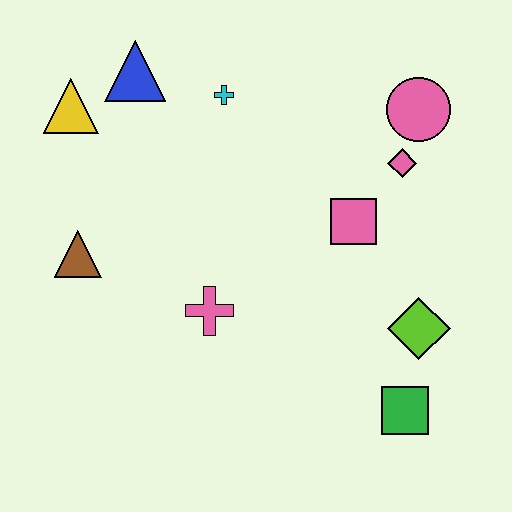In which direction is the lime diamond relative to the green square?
The lime diamond is above the green square.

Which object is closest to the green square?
The lime diamond is closest to the green square.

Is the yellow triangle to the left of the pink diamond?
Yes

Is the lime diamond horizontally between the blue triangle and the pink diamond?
No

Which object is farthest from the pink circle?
The brown triangle is farthest from the pink circle.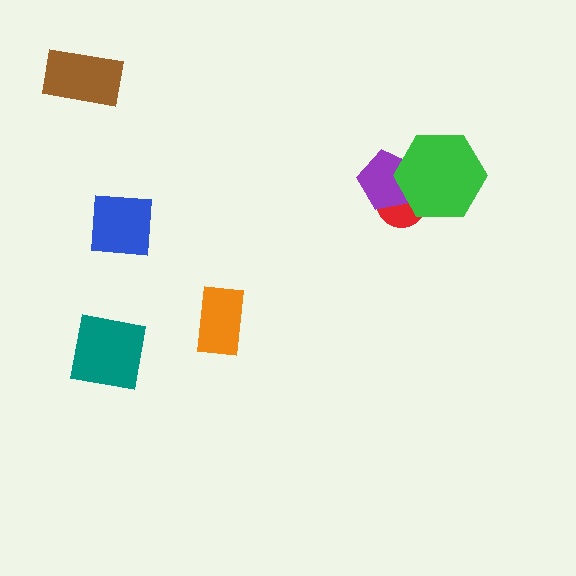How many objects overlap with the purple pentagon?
2 objects overlap with the purple pentagon.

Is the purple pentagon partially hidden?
Yes, it is partially covered by another shape.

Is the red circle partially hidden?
Yes, it is partially covered by another shape.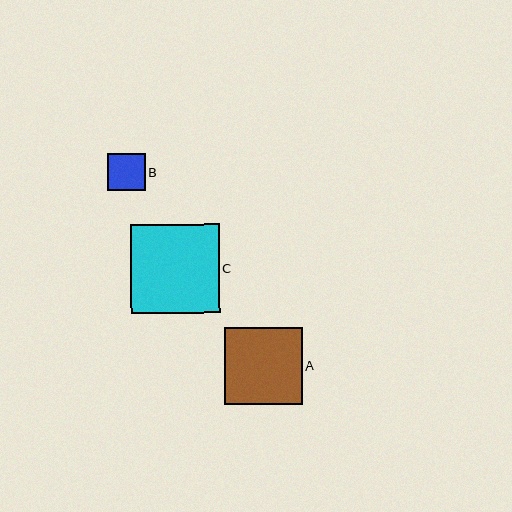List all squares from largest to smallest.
From largest to smallest: C, A, B.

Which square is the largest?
Square C is the largest with a size of approximately 89 pixels.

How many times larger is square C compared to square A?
Square C is approximately 1.2 times the size of square A.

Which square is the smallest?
Square B is the smallest with a size of approximately 38 pixels.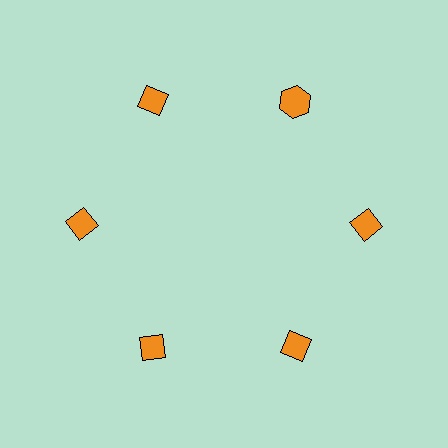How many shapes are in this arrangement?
There are 6 shapes arranged in a ring pattern.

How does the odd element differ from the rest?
It has a different shape: hexagon instead of diamond.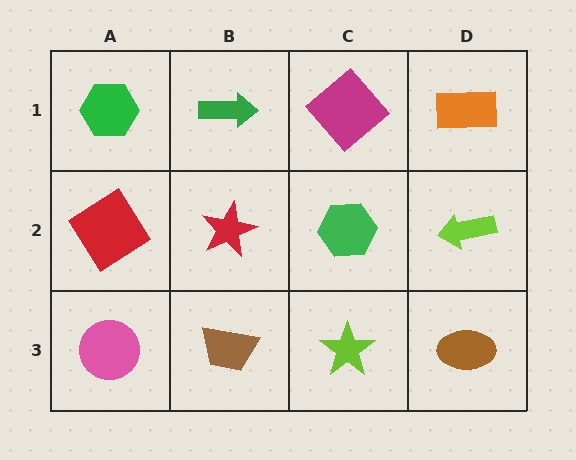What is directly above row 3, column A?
A red diamond.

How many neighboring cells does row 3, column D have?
2.